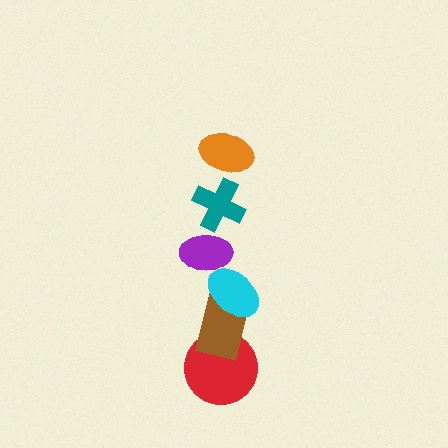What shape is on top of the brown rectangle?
The cyan ellipse is on top of the brown rectangle.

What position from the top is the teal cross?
The teal cross is 2nd from the top.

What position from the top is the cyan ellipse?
The cyan ellipse is 4th from the top.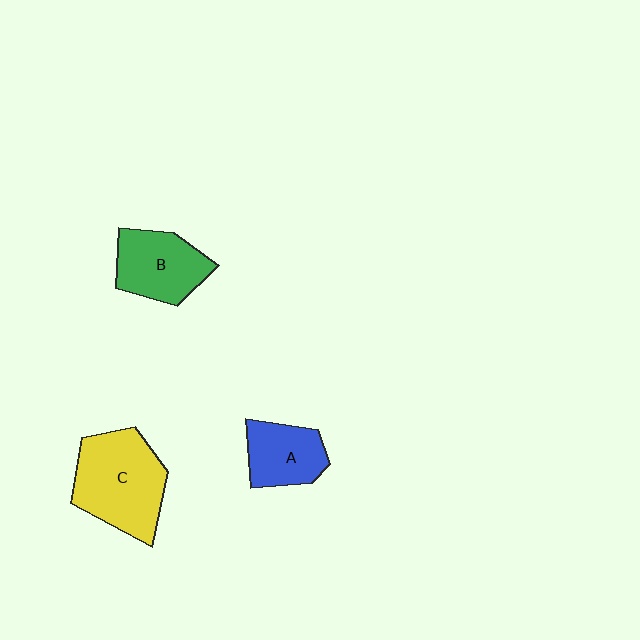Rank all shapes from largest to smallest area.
From largest to smallest: C (yellow), B (green), A (blue).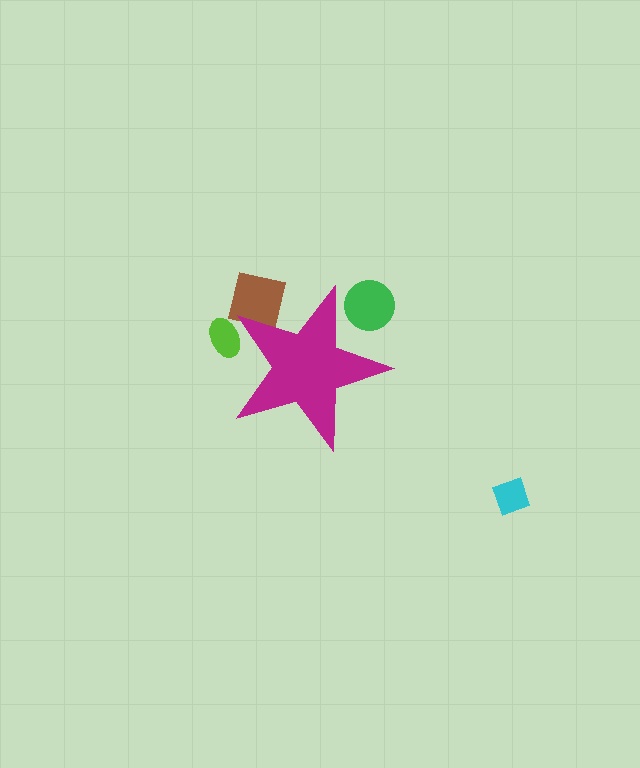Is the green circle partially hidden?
Yes, the green circle is partially hidden behind the magenta star.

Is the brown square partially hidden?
Yes, the brown square is partially hidden behind the magenta star.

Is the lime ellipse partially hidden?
Yes, the lime ellipse is partially hidden behind the magenta star.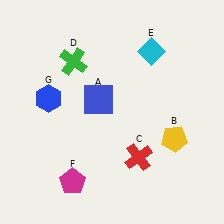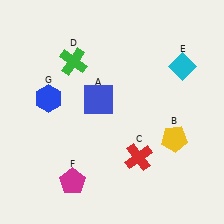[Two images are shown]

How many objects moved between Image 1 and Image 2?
1 object moved between the two images.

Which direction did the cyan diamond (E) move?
The cyan diamond (E) moved right.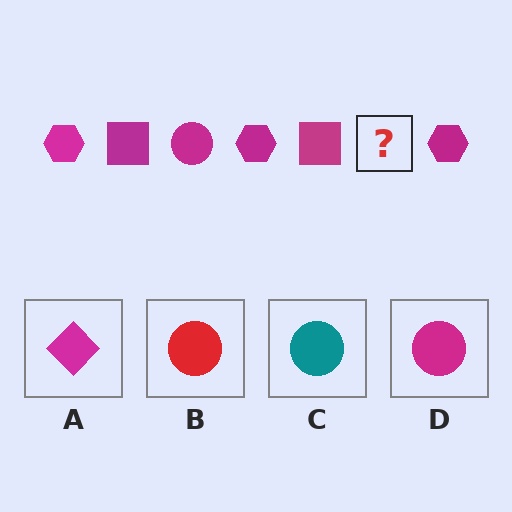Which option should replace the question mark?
Option D.